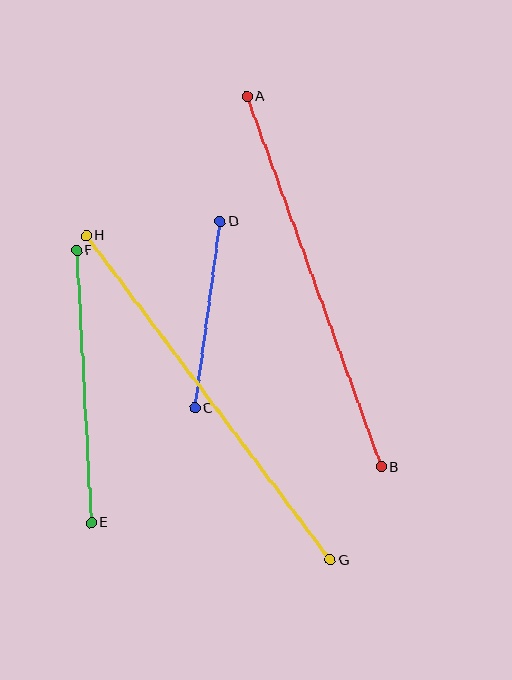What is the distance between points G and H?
The distance is approximately 406 pixels.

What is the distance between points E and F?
The distance is approximately 273 pixels.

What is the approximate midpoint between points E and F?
The midpoint is at approximately (84, 387) pixels.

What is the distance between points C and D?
The distance is approximately 188 pixels.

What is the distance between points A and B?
The distance is approximately 395 pixels.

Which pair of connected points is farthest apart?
Points G and H are farthest apart.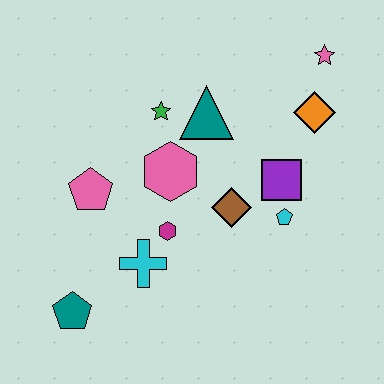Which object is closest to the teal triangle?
The green star is closest to the teal triangle.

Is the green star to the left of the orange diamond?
Yes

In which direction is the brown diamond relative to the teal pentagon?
The brown diamond is to the right of the teal pentagon.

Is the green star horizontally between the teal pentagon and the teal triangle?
Yes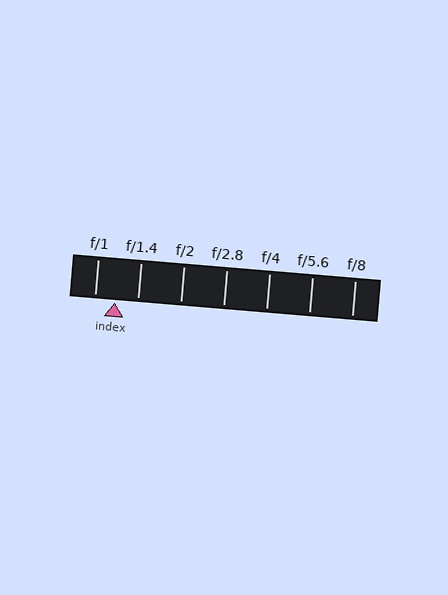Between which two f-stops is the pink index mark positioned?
The index mark is between f/1 and f/1.4.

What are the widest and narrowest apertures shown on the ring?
The widest aperture shown is f/1 and the narrowest is f/8.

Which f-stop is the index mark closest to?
The index mark is closest to f/1.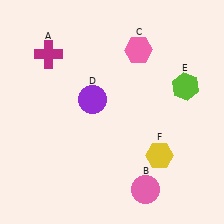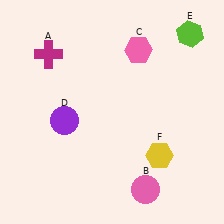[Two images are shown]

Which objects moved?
The objects that moved are: the purple circle (D), the lime hexagon (E).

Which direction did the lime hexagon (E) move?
The lime hexagon (E) moved up.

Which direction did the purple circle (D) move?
The purple circle (D) moved left.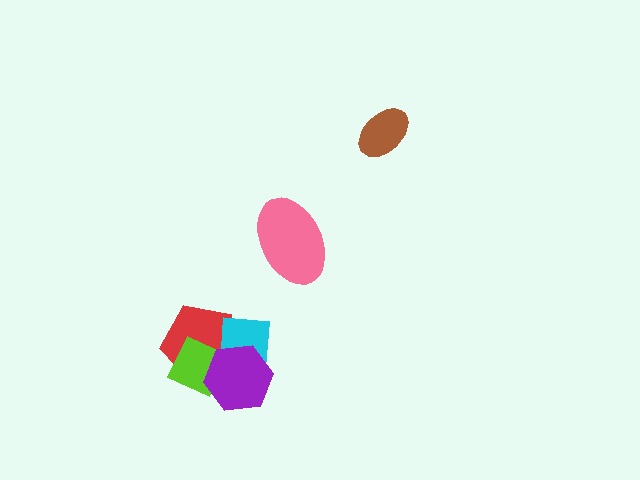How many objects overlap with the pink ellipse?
0 objects overlap with the pink ellipse.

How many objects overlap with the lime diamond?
3 objects overlap with the lime diamond.